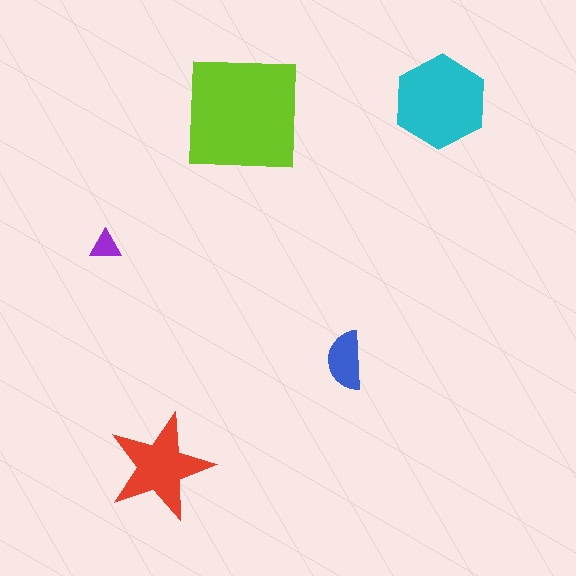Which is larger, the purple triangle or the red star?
The red star.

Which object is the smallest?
The purple triangle.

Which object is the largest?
The lime square.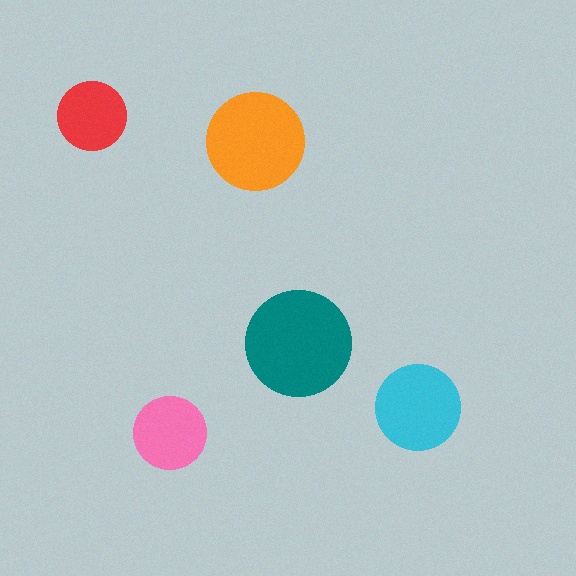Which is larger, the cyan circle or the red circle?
The cyan one.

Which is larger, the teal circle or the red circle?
The teal one.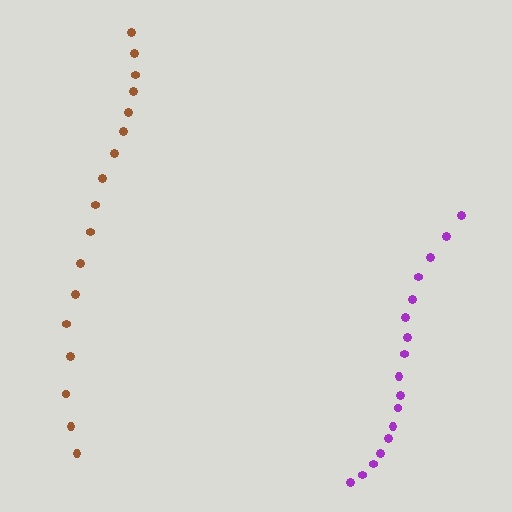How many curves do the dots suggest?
There are 2 distinct paths.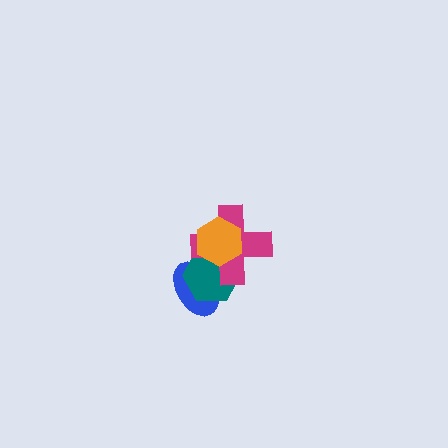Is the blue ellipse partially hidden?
Yes, it is partially covered by another shape.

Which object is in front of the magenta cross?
The orange hexagon is in front of the magenta cross.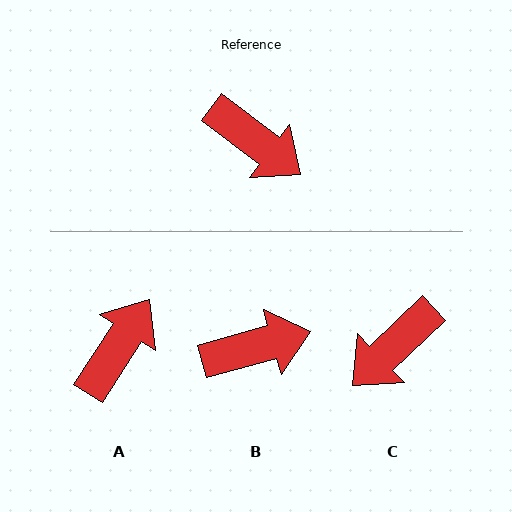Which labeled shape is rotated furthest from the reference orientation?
C, about 99 degrees away.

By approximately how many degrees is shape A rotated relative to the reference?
Approximately 94 degrees counter-clockwise.